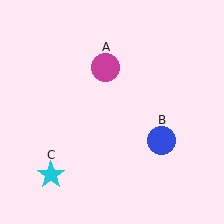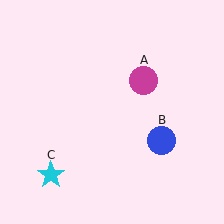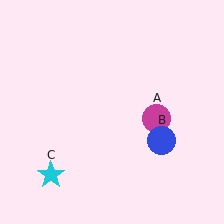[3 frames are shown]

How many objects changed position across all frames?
1 object changed position: magenta circle (object A).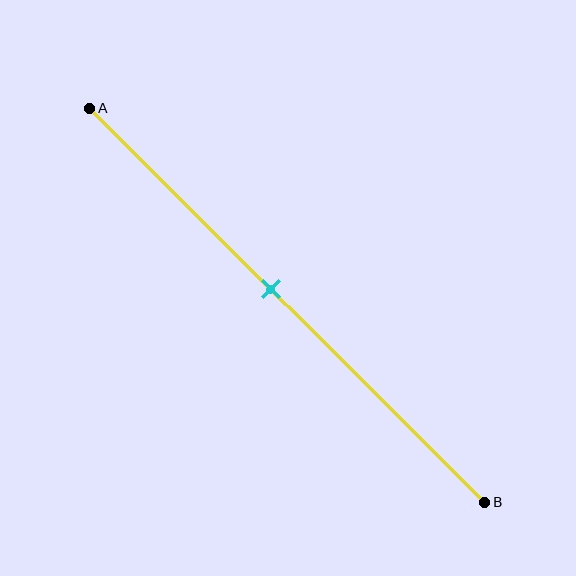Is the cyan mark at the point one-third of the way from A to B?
No, the mark is at about 45% from A, not at the 33% one-third point.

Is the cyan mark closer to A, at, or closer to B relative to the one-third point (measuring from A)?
The cyan mark is closer to point B than the one-third point of segment AB.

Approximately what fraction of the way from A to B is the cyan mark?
The cyan mark is approximately 45% of the way from A to B.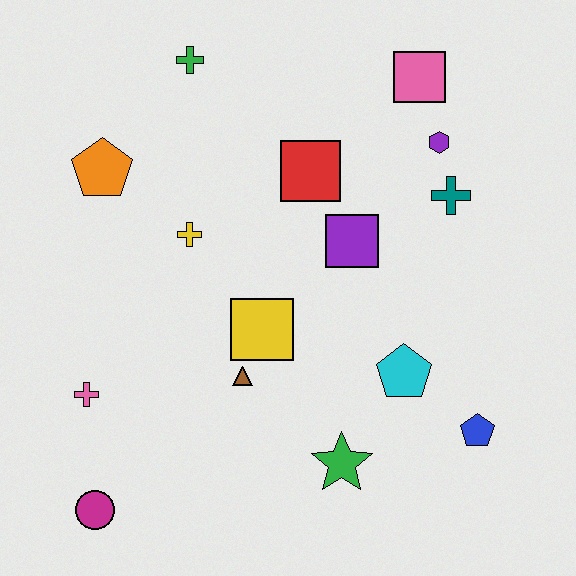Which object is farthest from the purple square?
The magenta circle is farthest from the purple square.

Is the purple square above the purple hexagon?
No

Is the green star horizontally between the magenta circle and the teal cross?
Yes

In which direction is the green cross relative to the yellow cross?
The green cross is above the yellow cross.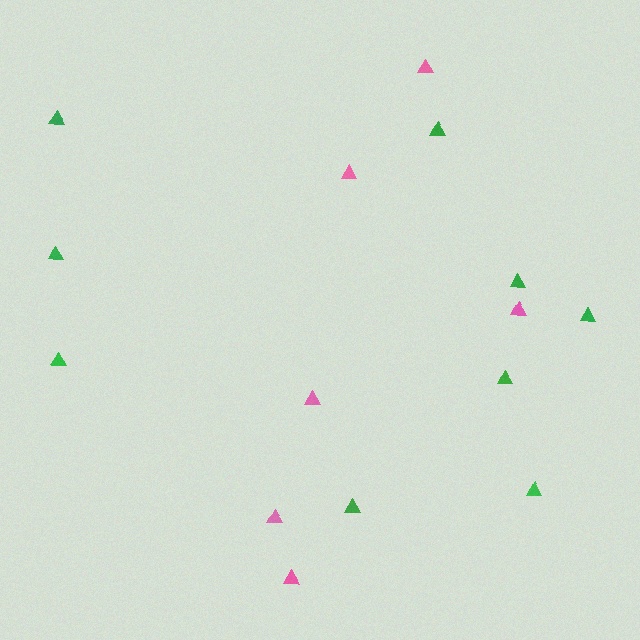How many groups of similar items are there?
There are 2 groups: one group of green triangles (9) and one group of pink triangles (6).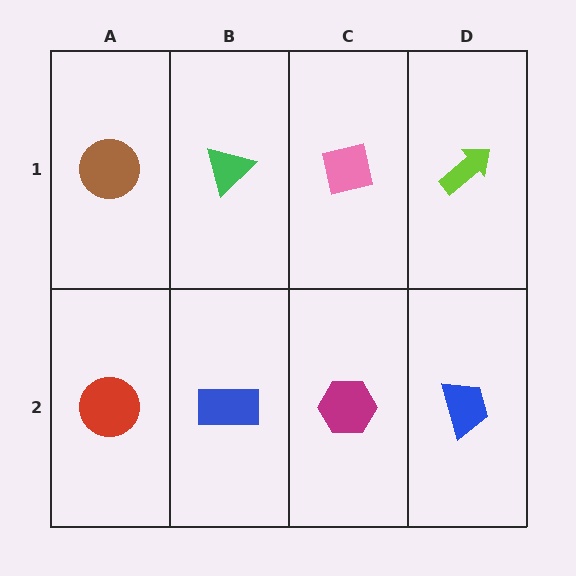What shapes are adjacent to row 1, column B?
A blue rectangle (row 2, column B), a brown circle (row 1, column A), a pink square (row 1, column C).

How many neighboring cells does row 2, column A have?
2.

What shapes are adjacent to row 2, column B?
A green triangle (row 1, column B), a red circle (row 2, column A), a magenta hexagon (row 2, column C).